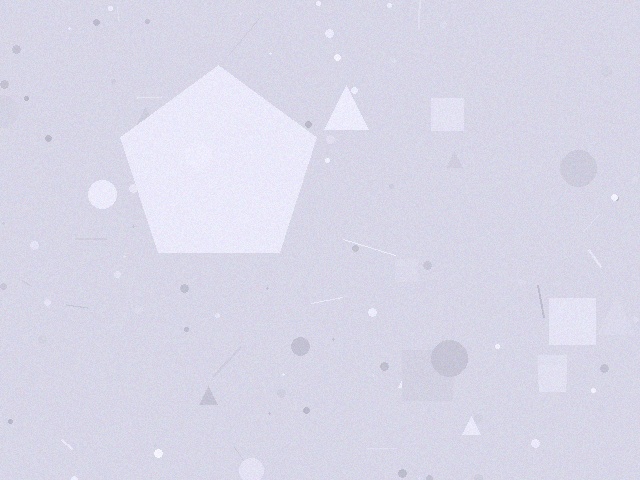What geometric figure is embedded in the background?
A pentagon is embedded in the background.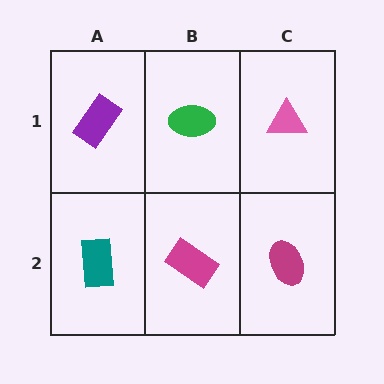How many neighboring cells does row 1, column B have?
3.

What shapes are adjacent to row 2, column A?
A purple rectangle (row 1, column A), a magenta rectangle (row 2, column B).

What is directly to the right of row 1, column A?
A green ellipse.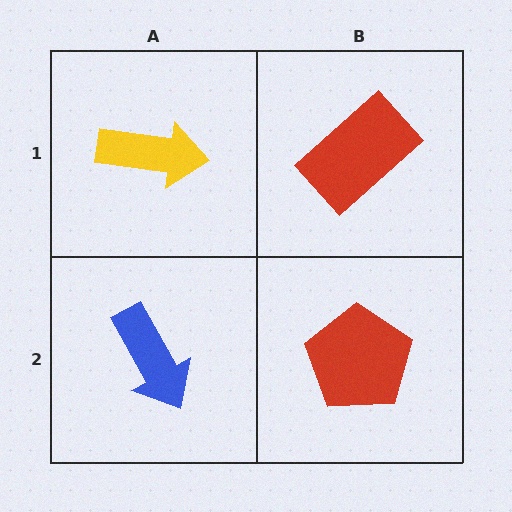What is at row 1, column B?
A red rectangle.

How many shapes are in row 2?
2 shapes.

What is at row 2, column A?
A blue arrow.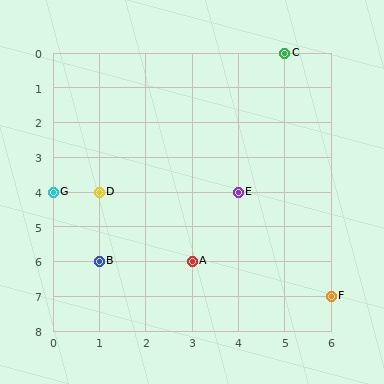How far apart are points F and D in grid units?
Points F and D are 5 columns and 3 rows apart (about 5.8 grid units diagonally).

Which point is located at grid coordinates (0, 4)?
Point G is at (0, 4).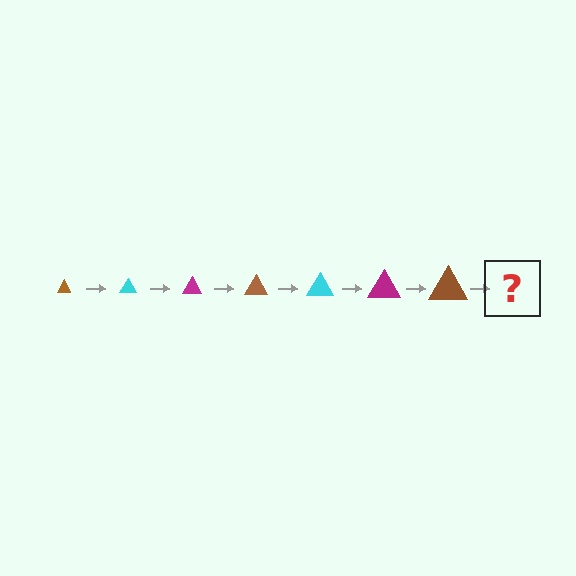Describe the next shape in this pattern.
It should be a cyan triangle, larger than the previous one.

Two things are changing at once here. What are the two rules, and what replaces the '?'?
The two rules are that the triangle grows larger each step and the color cycles through brown, cyan, and magenta. The '?' should be a cyan triangle, larger than the previous one.